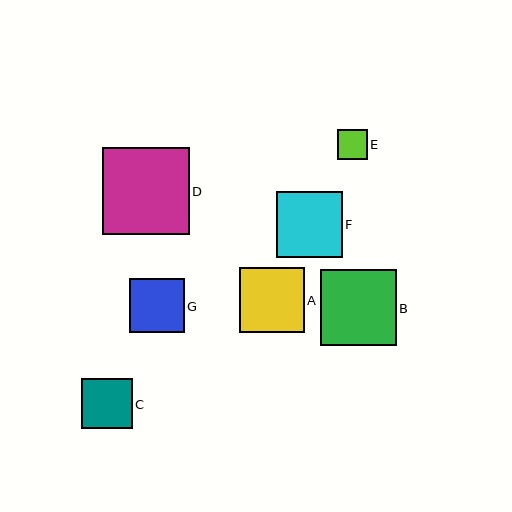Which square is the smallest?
Square E is the smallest with a size of approximately 30 pixels.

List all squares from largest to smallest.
From largest to smallest: D, B, F, A, G, C, E.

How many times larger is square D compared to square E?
Square D is approximately 2.9 times the size of square E.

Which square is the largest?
Square D is the largest with a size of approximately 87 pixels.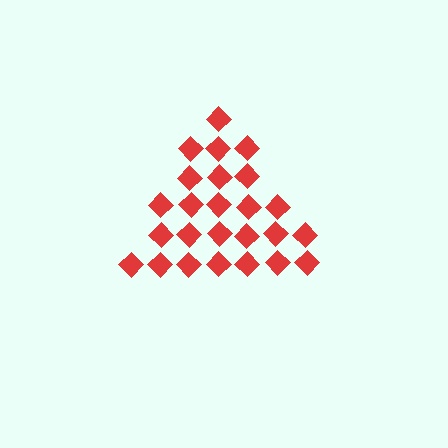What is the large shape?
The large shape is a triangle.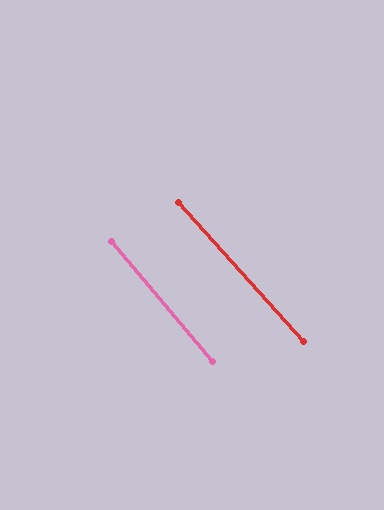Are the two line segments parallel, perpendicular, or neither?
Parallel — their directions differ by only 1.9°.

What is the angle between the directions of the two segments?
Approximately 2 degrees.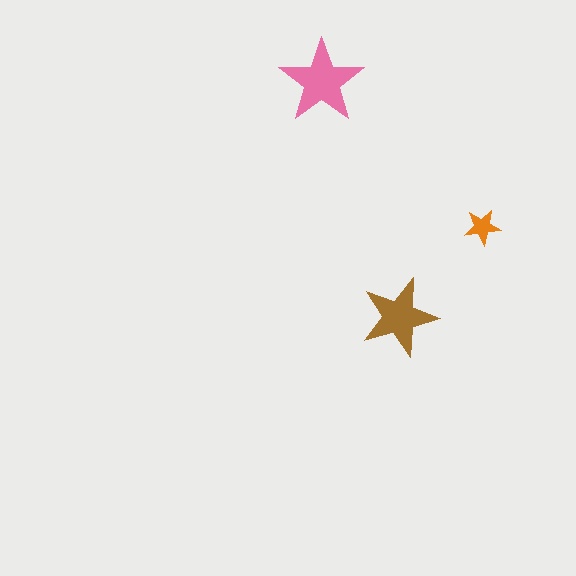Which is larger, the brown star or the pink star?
The pink one.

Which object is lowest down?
The brown star is bottommost.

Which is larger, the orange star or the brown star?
The brown one.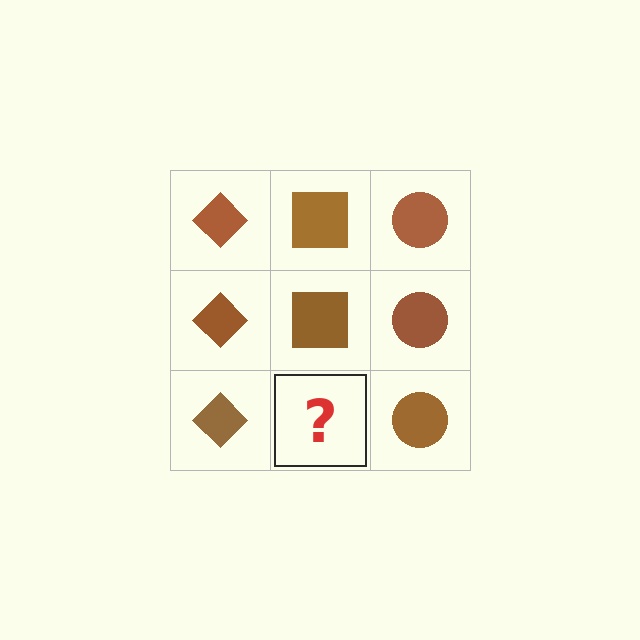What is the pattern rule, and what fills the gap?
The rule is that each column has a consistent shape. The gap should be filled with a brown square.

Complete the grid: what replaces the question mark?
The question mark should be replaced with a brown square.